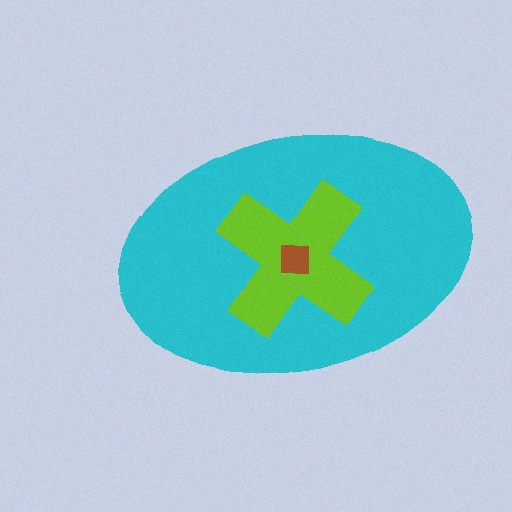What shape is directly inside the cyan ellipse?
The lime cross.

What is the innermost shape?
The brown square.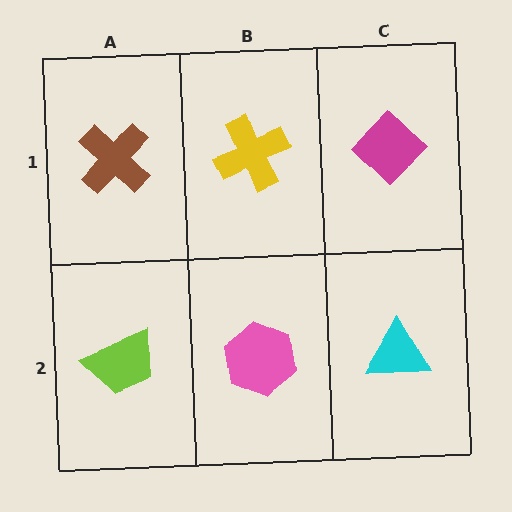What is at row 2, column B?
A pink hexagon.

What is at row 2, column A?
A lime trapezoid.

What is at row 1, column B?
A yellow cross.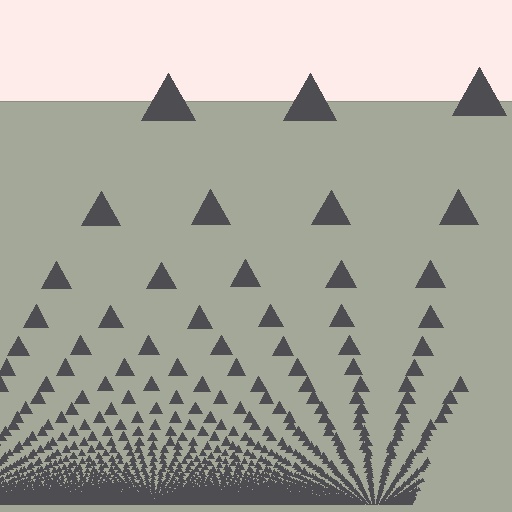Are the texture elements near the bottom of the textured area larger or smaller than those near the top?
Smaller. The gradient is inverted — elements near the bottom are smaller and denser.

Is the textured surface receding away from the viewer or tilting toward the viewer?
The surface appears to tilt toward the viewer. Texture elements get larger and sparser toward the top.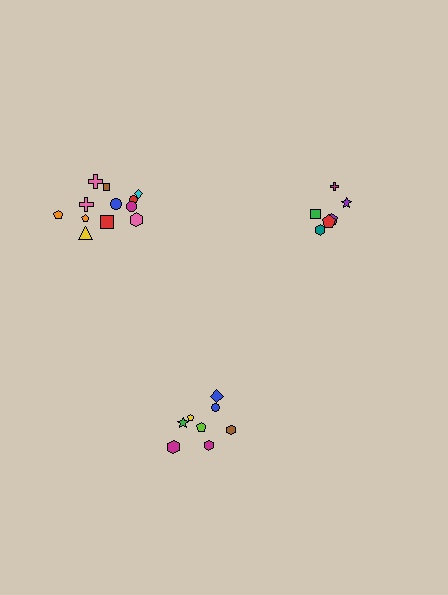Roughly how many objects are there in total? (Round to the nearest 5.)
Roughly 25 objects in total.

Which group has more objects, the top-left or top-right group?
The top-left group.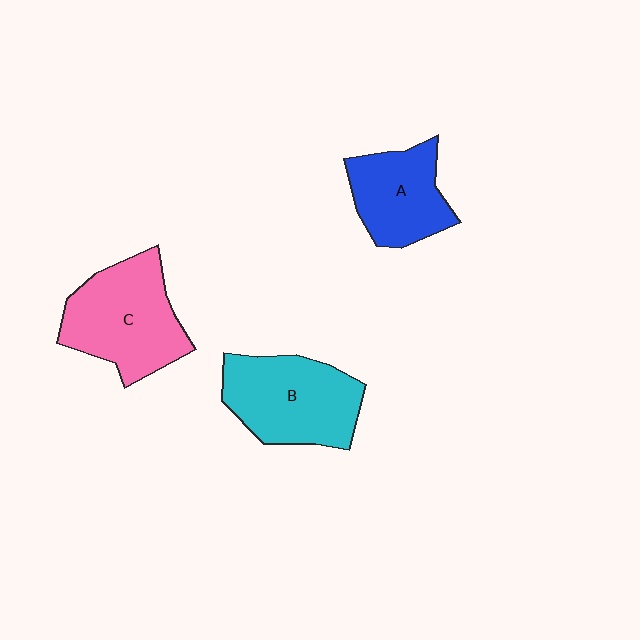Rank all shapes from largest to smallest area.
From largest to smallest: C (pink), B (cyan), A (blue).